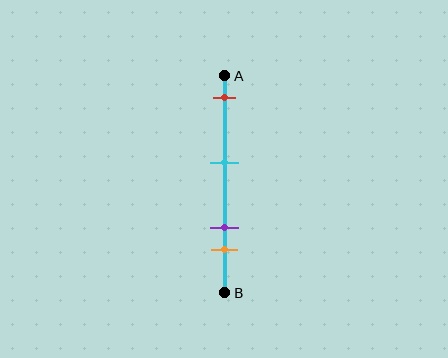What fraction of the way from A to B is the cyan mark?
The cyan mark is approximately 40% (0.4) of the way from A to B.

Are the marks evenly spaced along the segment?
No, the marks are not evenly spaced.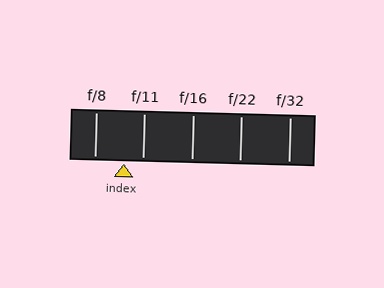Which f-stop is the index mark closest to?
The index mark is closest to f/11.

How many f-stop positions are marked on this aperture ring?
There are 5 f-stop positions marked.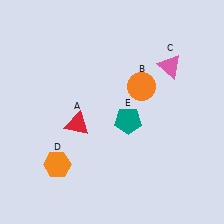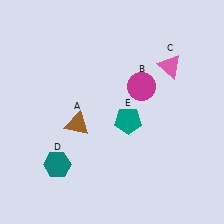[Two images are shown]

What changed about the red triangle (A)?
In Image 1, A is red. In Image 2, it changed to brown.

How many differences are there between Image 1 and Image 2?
There are 3 differences between the two images.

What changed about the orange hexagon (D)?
In Image 1, D is orange. In Image 2, it changed to teal.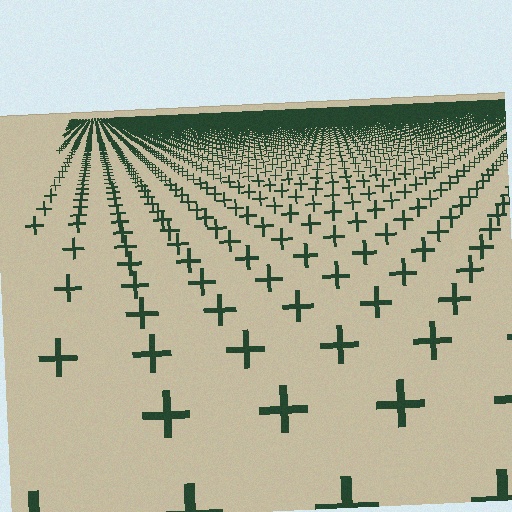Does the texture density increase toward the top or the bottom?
Density increases toward the top.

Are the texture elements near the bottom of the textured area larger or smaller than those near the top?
Larger. Near the bottom, elements are closer to the viewer and appear at a bigger on-screen size.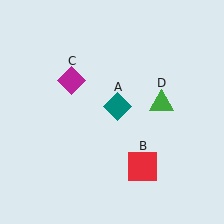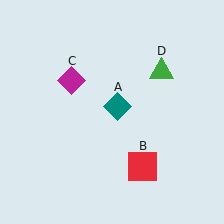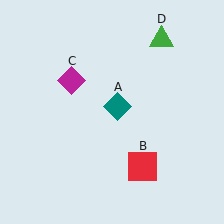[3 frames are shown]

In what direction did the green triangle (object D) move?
The green triangle (object D) moved up.